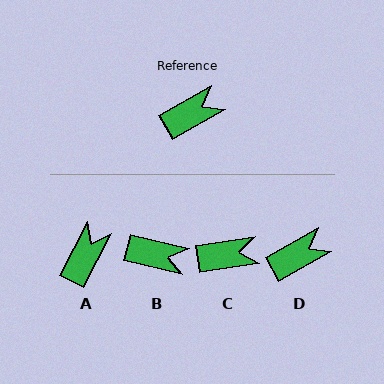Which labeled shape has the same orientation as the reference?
D.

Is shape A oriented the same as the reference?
No, it is off by about 33 degrees.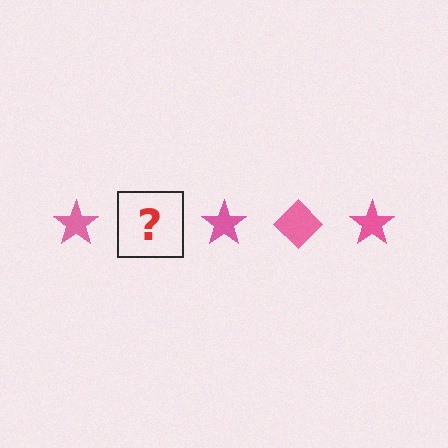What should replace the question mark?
The question mark should be replaced with a pink diamond.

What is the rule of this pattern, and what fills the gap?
The rule is that the pattern cycles through star, diamond shapes in pink. The gap should be filled with a pink diamond.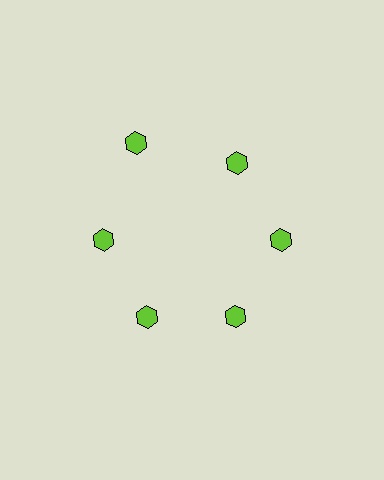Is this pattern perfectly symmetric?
No. The 6 lime hexagons are arranged in a ring, but one element near the 11 o'clock position is pushed outward from the center, breaking the 6-fold rotational symmetry.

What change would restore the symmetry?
The symmetry would be restored by moving it inward, back onto the ring so that all 6 hexagons sit at equal angles and equal distance from the center.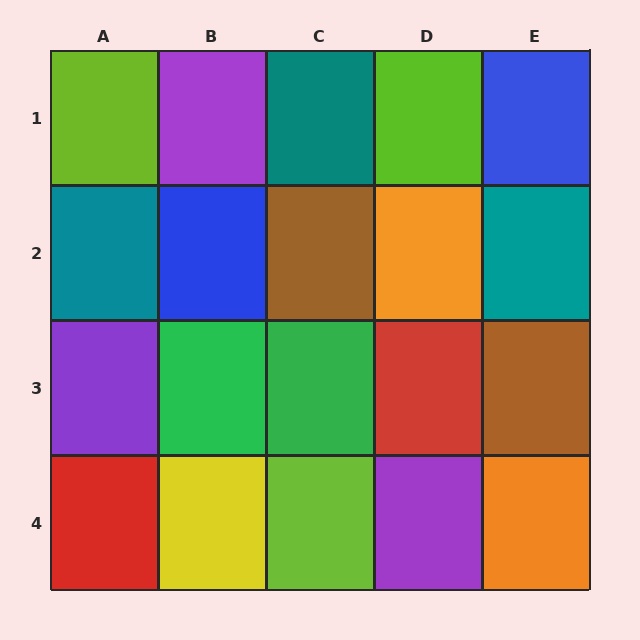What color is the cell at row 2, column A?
Teal.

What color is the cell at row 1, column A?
Lime.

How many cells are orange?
2 cells are orange.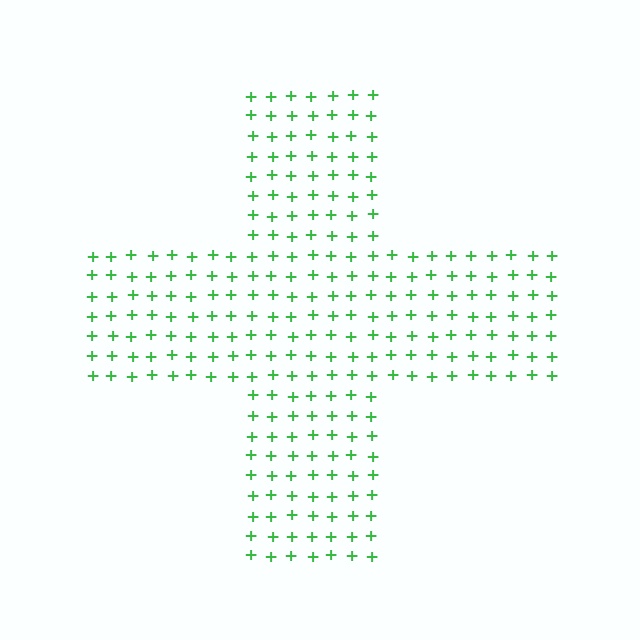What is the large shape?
The large shape is a cross.